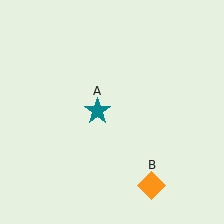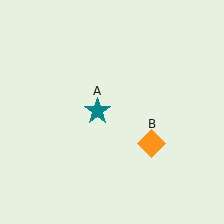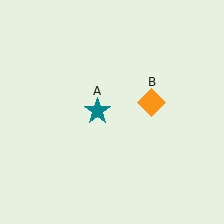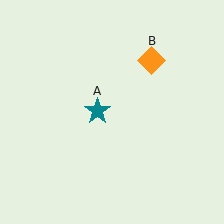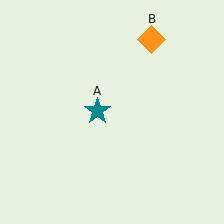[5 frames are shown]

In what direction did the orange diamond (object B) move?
The orange diamond (object B) moved up.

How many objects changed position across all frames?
1 object changed position: orange diamond (object B).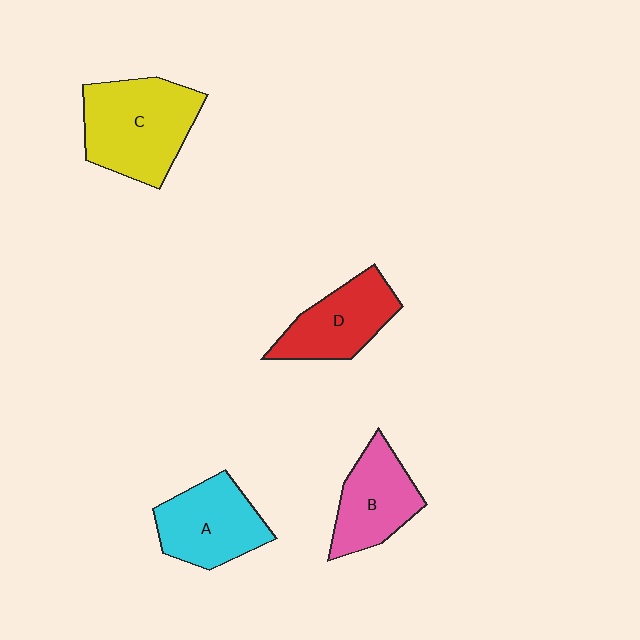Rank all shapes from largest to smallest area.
From largest to smallest: C (yellow), A (cyan), D (red), B (pink).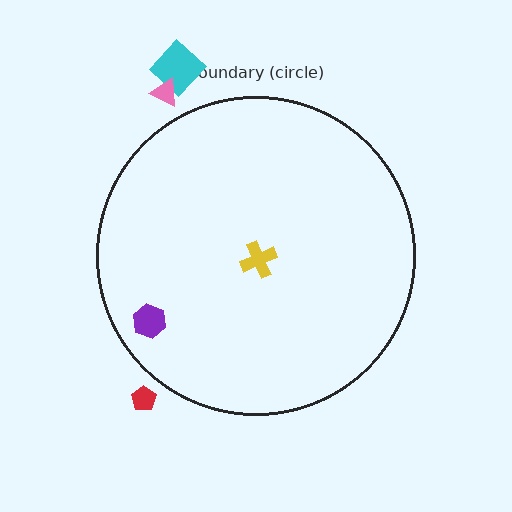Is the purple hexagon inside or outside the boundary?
Inside.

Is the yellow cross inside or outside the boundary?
Inside.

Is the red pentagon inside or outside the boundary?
Outside.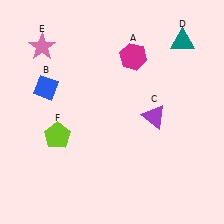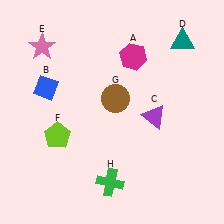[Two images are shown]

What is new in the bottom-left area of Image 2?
A green cross (H) was added in the bottom-left area of Image 2.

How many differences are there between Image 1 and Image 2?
There are 2 differences between the two images.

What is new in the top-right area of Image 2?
A brown circle (G) was added in the top-right area of Image 2.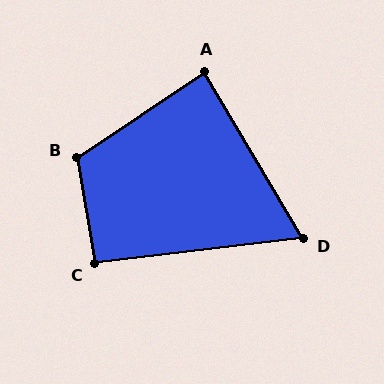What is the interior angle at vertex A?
Approximately 87 degrees (approximately right).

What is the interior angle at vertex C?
Approximately 93 degrees (approximately right).